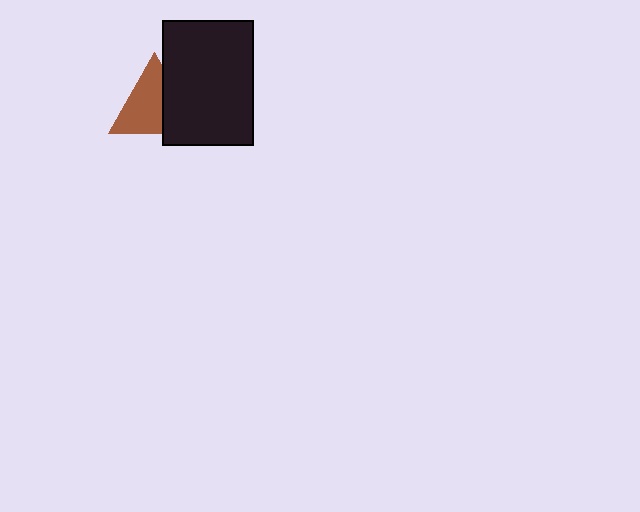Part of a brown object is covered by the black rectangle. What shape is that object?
It is a triangle.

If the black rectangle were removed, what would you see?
You would see the complete brown triangle.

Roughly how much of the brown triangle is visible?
About half of it is visible (roughly 63%).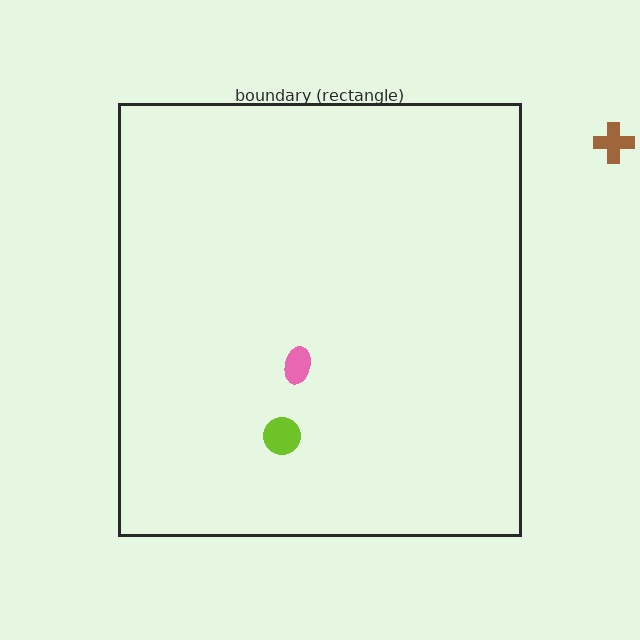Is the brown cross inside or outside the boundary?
Outside.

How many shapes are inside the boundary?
2 inside, 1 outside.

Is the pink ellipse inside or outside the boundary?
Inside.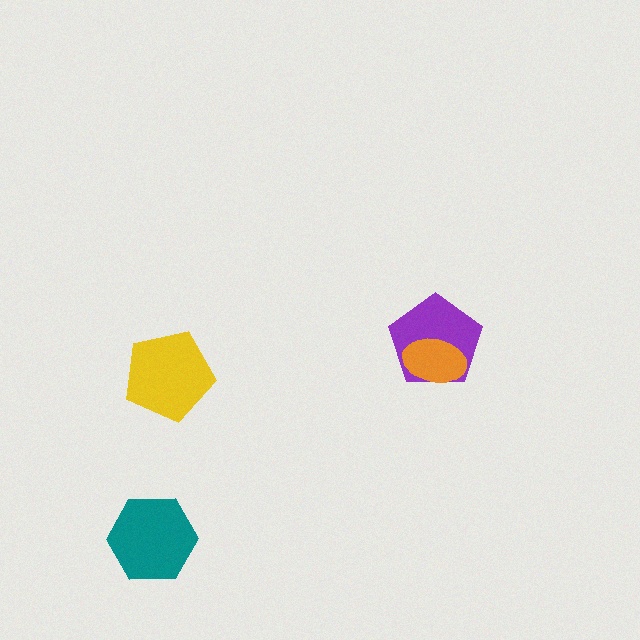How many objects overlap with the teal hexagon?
0 objects overlap with the teal hexagon.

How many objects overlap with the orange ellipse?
1 object overlaps with the orange ellipse.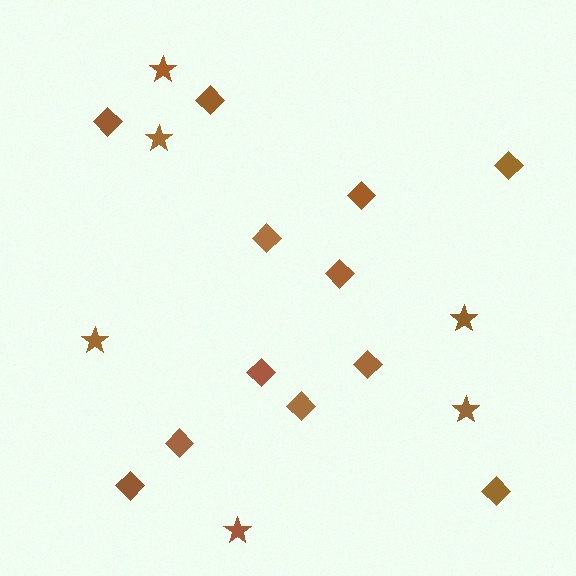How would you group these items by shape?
There are 2 groups: one group of diamonds (12) and one group of stars (6).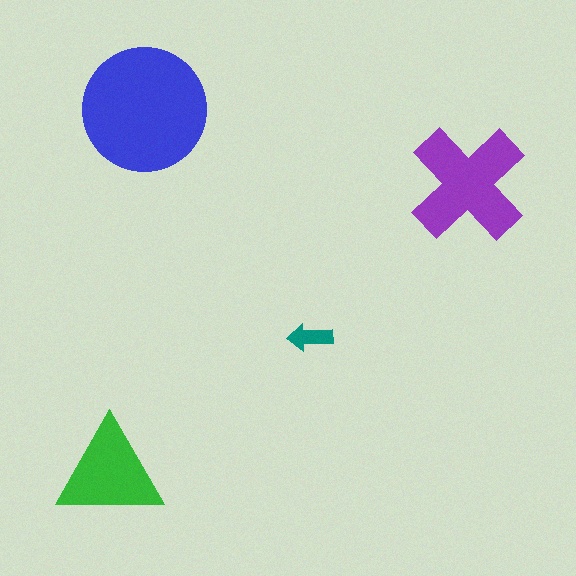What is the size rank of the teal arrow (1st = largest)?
4th.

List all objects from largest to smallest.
The blue circle, the purple cross, the green triangle, the teal arrow.